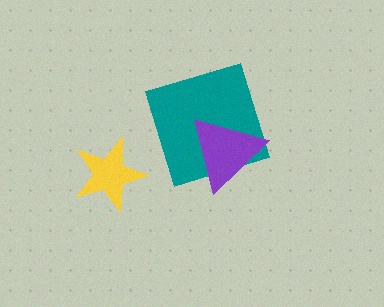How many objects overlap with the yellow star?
0 objects overlap with the yellow star.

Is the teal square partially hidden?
Yes, it is partially covered by another shape.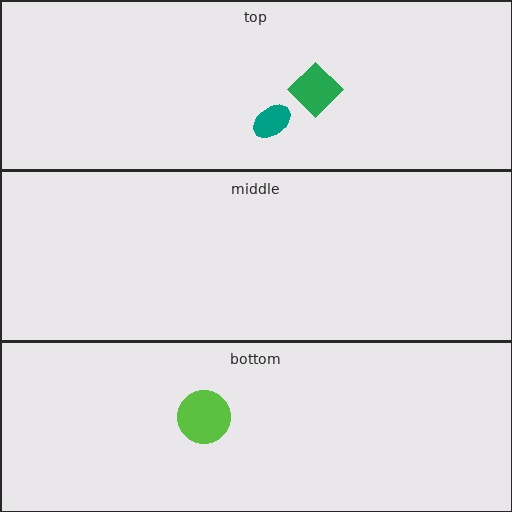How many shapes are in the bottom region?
1.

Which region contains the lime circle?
The bottom region.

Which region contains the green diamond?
The top region.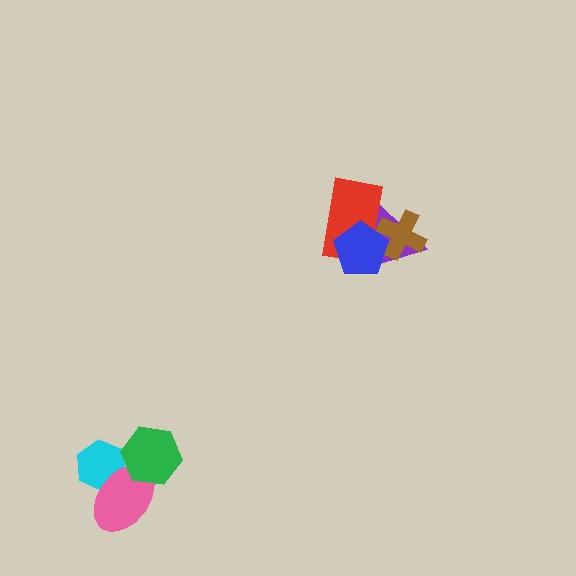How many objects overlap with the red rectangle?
3 objects overlap with the red rectangle.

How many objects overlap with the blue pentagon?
3 objects overlap with the blue pentagon.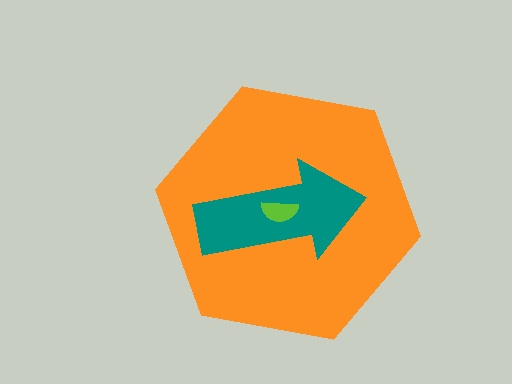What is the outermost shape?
The orange hexagon.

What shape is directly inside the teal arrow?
The lime semicircle.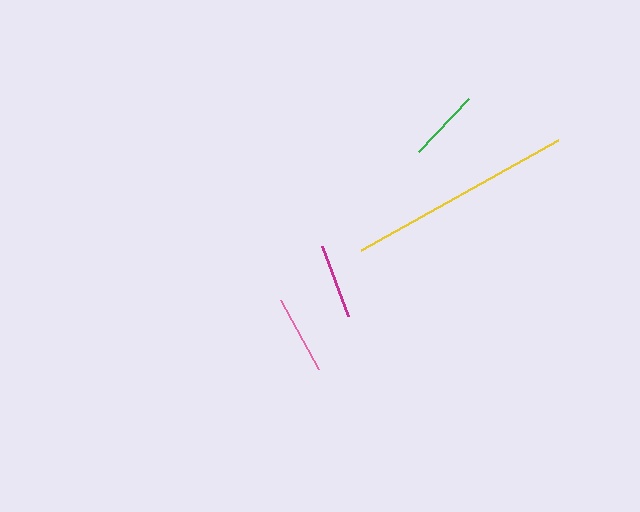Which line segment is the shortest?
The green line is the shortest at approximately 73 pixels.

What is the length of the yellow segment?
The yellow segment is approximately 226 pixels long.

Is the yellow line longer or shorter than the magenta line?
The yellow line is longer than the magenta line.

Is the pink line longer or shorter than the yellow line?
The yellow line is longer than the pink line.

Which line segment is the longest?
The yellow line is the longest at approximately 226 pixels.